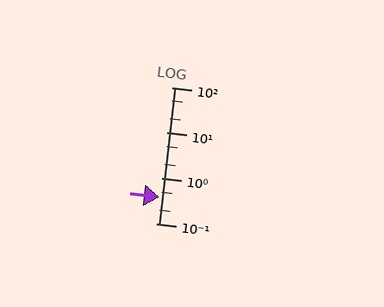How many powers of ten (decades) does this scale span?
The scale spans 3 decades, from 0.1 to 100.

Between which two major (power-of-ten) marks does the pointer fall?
The pointer is between 0.1 and 1.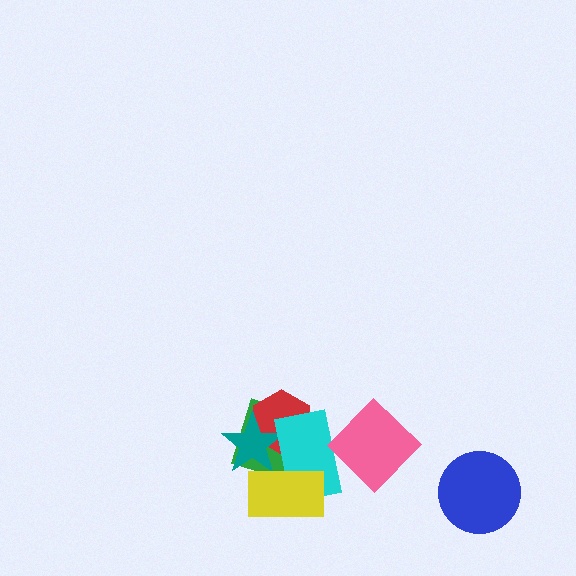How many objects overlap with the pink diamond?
1 object overlaps with the pink diamond.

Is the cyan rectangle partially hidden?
Yes, it is partially covered by another shape.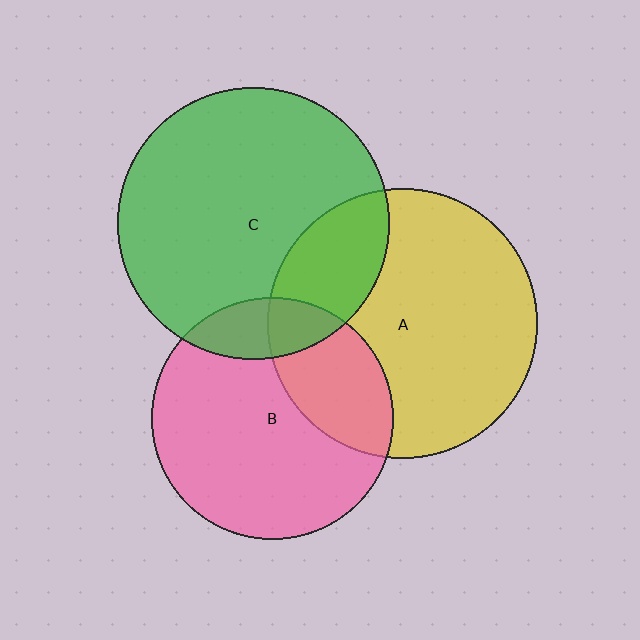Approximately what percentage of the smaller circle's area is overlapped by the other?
Approximately 15%.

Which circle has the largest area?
Circle C (green).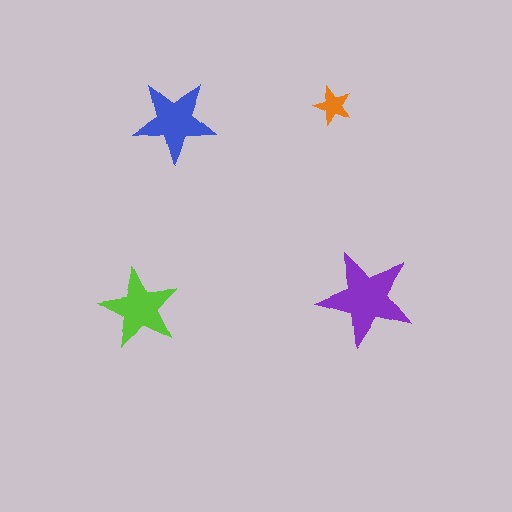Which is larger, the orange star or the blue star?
The blue one.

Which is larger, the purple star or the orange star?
The purple one.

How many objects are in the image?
There are 4 objects in the image.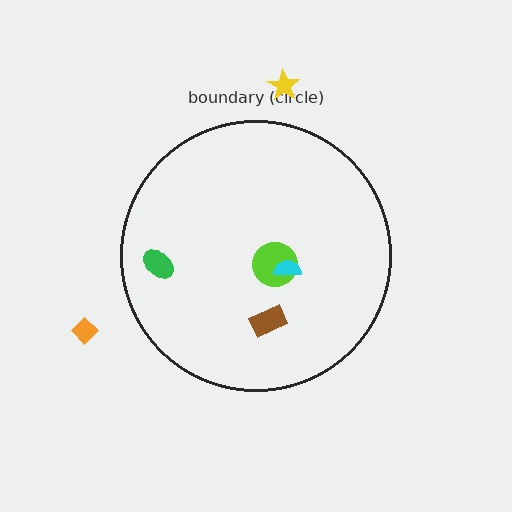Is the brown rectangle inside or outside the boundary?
Inside.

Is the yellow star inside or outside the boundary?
Outside.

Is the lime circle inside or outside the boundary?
Inside.